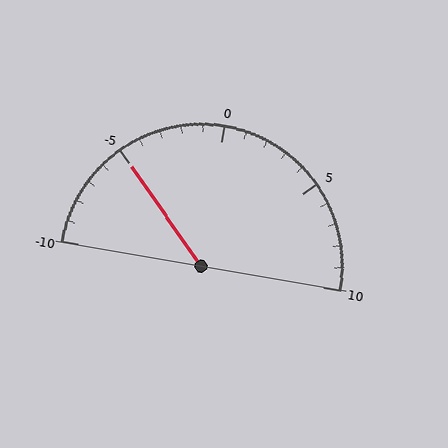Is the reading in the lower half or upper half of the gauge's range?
The reading is in the lower half of the range (-10 to 10).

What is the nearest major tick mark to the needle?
The nearest major tick mark is -5.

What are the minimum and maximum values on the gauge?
The gauge ranges from -10 to 10.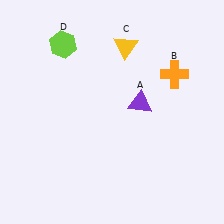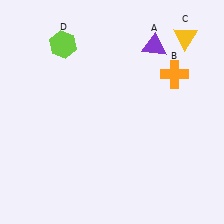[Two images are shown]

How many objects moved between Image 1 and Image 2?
2 objects moved between the two images.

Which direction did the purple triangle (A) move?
The purple triangle (A) moved up.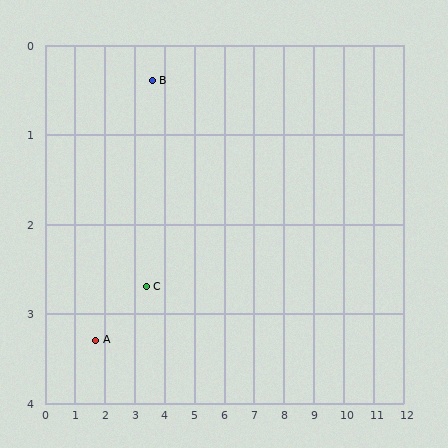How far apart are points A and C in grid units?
Points A and C are about 1.8 grid units apart.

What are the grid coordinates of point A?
Point A is at approximately (1.7, 3.3).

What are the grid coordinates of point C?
Point C is at approximately (3.4, 2.7).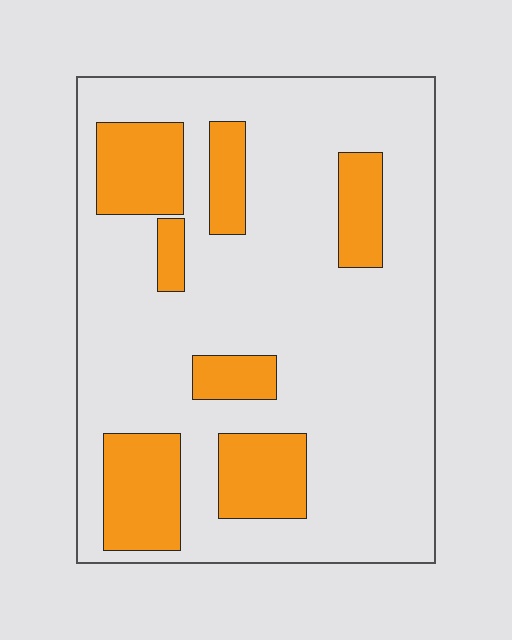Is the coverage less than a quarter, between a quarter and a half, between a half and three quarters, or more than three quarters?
Less than a quarter.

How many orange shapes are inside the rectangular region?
7.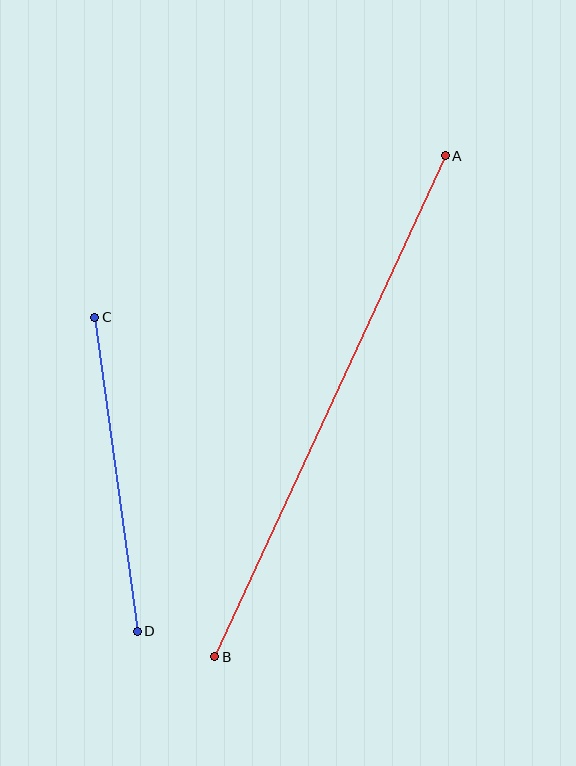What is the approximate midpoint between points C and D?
The midpoint is at approximately (116, 474) pixels.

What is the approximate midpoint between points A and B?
The midpoint is at approximately (330, 406) pixels.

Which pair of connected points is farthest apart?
Points A and B are farthest apart.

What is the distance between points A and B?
The distance is approximately 551 pixels.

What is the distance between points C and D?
The distance is approximately 317 pixels.